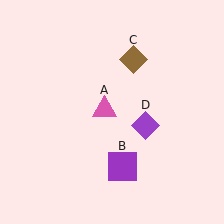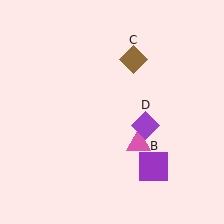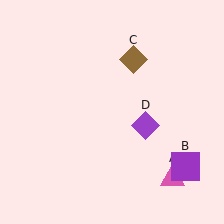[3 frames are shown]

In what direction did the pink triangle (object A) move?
The pink triangle (object A) moved down and to the right.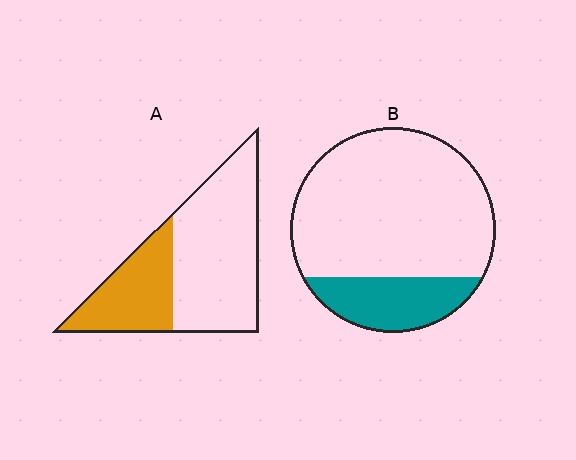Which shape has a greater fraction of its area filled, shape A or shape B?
Shape A.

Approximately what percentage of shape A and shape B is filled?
A is approximately 35% and B is approximately 20%.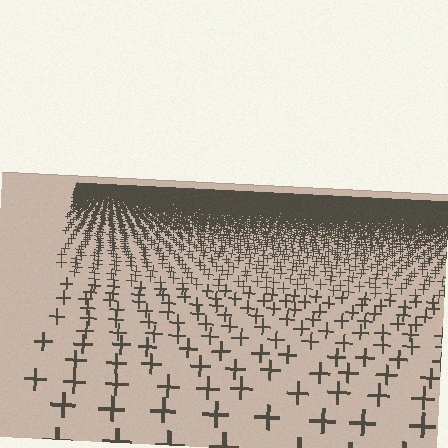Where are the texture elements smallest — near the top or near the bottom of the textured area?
Near the top.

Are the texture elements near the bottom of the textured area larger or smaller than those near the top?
Larger. Near the bottom, elements are closer to the viewer and appear at a bigger on-screen size.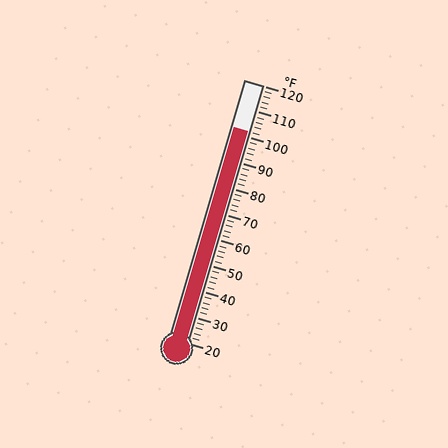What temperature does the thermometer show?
The thermometer shows approximately 102°F.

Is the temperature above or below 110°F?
The temperature is below 110°F.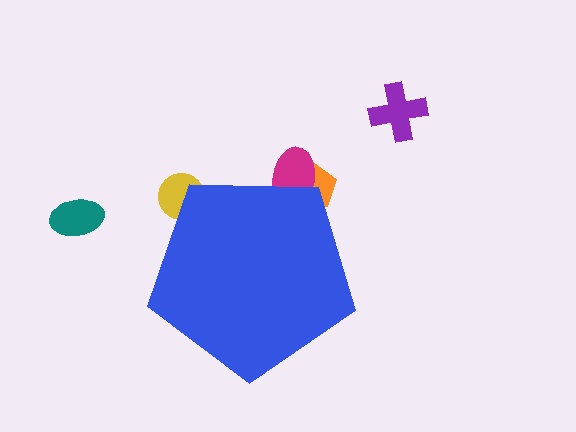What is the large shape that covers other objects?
A blue pentagon.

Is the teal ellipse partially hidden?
No, the teal ellipse is fully visible.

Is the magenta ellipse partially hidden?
Yes, the magenta ellipse is partially hidden behind the blue pentagon.